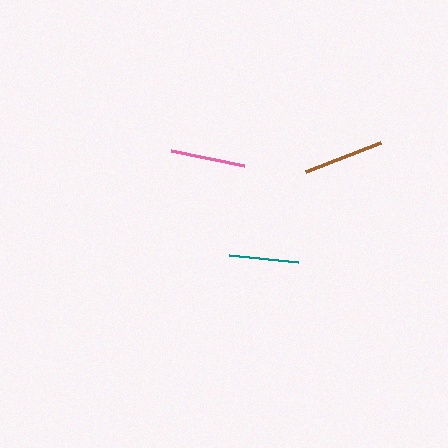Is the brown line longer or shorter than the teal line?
The brown line is longer than the teal line.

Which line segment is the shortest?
The teal line is the shortest at approximately 70 pixels.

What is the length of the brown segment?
The brown segment is approximately 81 pixels long.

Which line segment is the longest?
The brown line is the longest at approximately 81 pixels.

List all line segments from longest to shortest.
From longest to shortest: brown, pink, teal.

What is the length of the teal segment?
The teal segment is approximately 70 pixels long.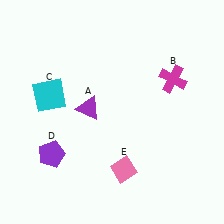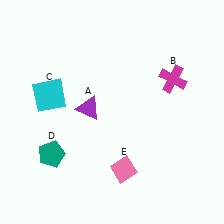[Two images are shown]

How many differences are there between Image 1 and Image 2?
There is 1 difference between the two images.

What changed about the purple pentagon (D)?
In Image 1, D is purple. In Image 2, it changed to teal.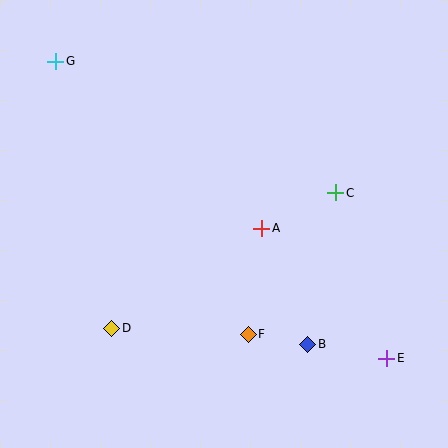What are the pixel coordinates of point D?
Point D is at (112, 328).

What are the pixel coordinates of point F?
Point F is at (248, 334).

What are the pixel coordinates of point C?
Point C is at (336, 193).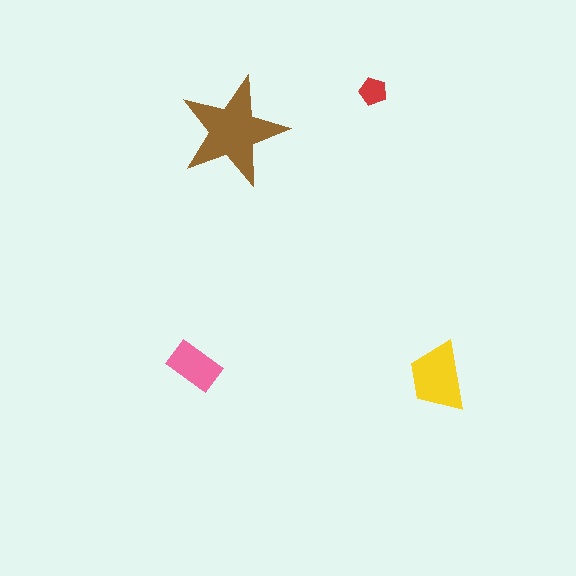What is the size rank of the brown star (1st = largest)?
1st.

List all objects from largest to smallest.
The brown star, the yellow trapezoid, the pink rectangle, the red pentagon.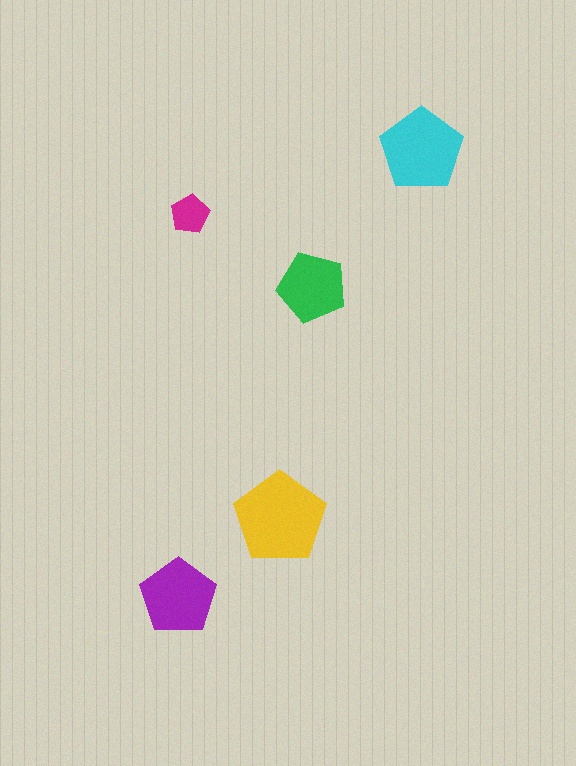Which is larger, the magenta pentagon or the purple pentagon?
The purple one.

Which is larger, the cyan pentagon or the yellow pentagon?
The yellow one.